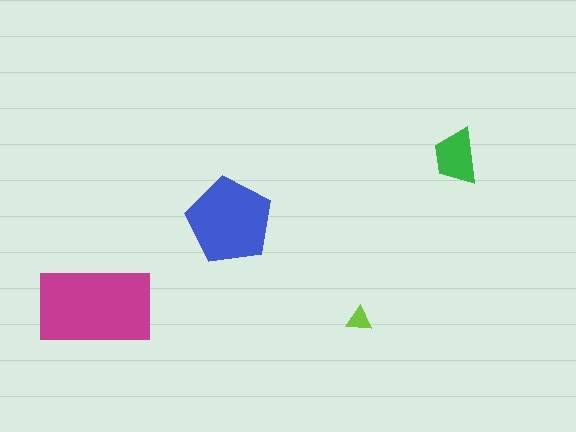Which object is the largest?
The magenta rectangle.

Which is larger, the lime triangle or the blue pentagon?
The blue pentagon.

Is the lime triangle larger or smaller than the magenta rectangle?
Smaller.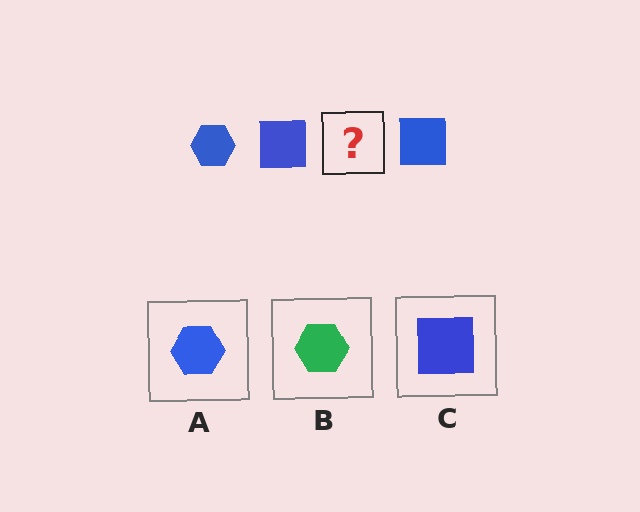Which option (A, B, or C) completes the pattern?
A.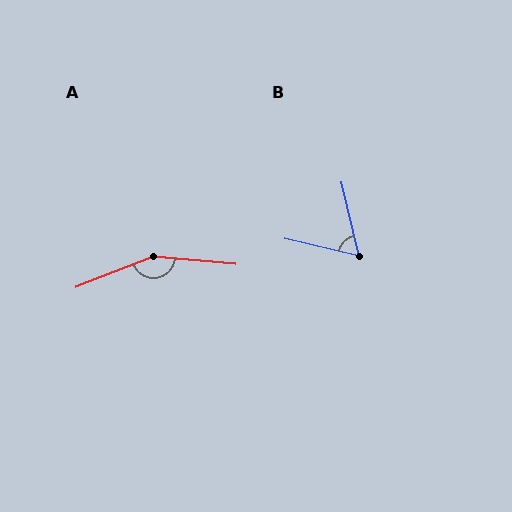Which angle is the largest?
A, at approximately 153 degrees.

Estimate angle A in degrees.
Approximately 153 degrees.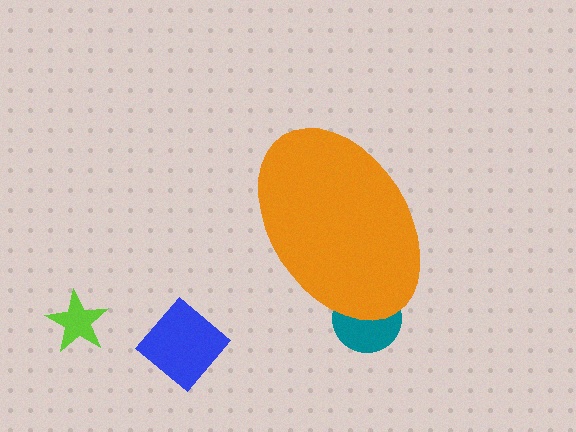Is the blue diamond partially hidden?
No, the blue diamond is fully visible.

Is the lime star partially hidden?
No, the lime star is fully visible.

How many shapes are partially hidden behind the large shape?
1 shape is partially hidden.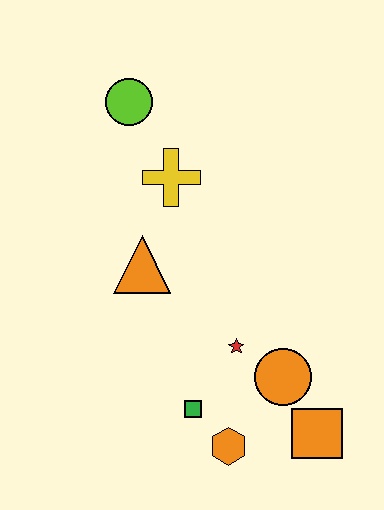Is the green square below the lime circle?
Yes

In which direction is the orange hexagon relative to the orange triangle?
The orange hexagon is below the orange triangle.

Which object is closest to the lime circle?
The yellow cross is closest to the lime circle.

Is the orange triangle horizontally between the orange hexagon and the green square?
No